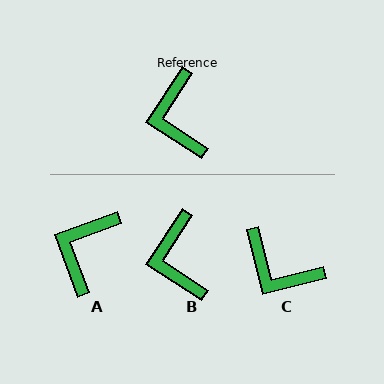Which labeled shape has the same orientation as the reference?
B.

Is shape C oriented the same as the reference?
No, it is off by about 47 degrees.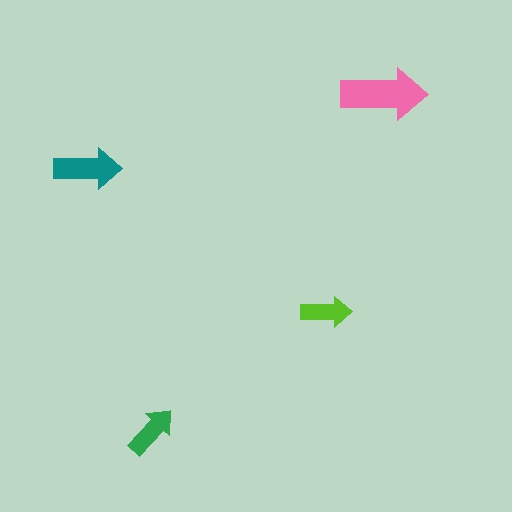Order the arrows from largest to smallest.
the pink one, the teal one, the green one, the lime one.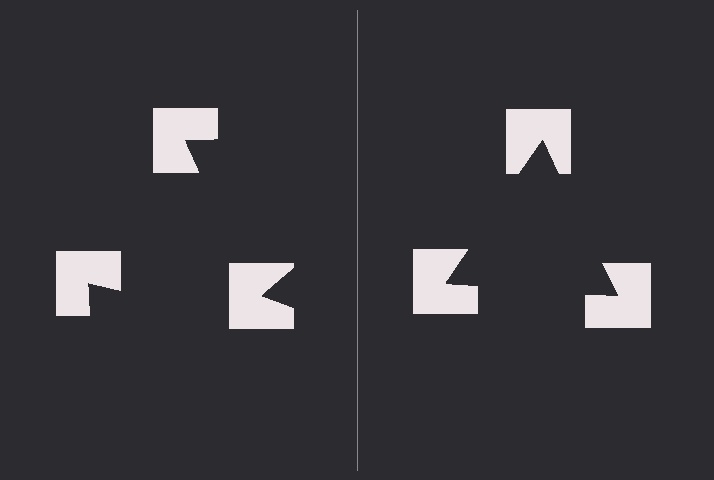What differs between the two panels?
The notched squares are positioned identically on both sides; only the wedge orientations differ. On the right they align to a triangle; on the left they are misaligned.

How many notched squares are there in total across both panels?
6 — 3 on each side.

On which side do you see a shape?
An illusory triangle appears on the right side. On the left side the wedge cuts are rotated, so no coherent shape forms.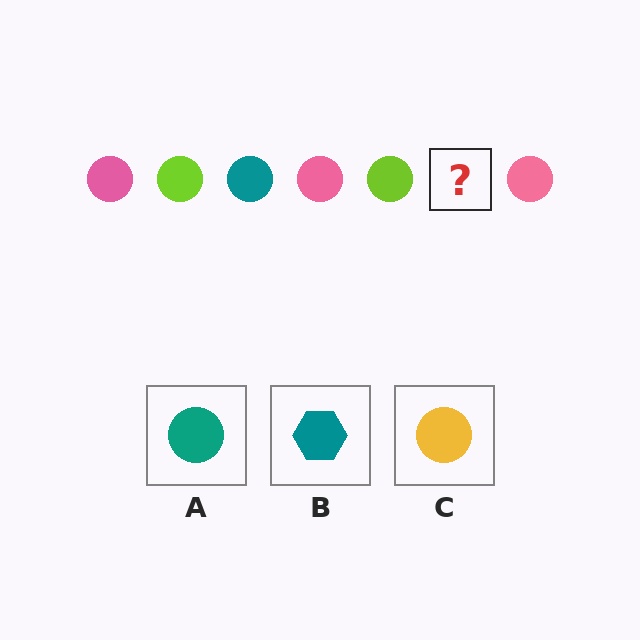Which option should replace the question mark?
Option A.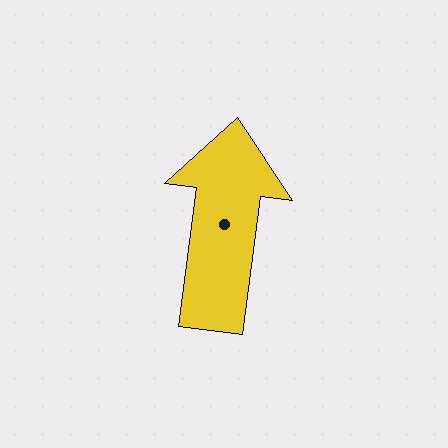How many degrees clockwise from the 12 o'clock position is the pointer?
Approximately 7 degrees.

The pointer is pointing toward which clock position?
Roughly 12 o'clock.